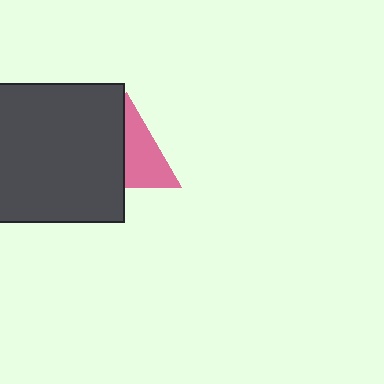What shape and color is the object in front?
The object in front is a dark gray square.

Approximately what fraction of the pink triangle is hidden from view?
Roughly 48% of the pink triangle is hidden behind the dark gray square.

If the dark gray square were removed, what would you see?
You would see the complete pink triangle.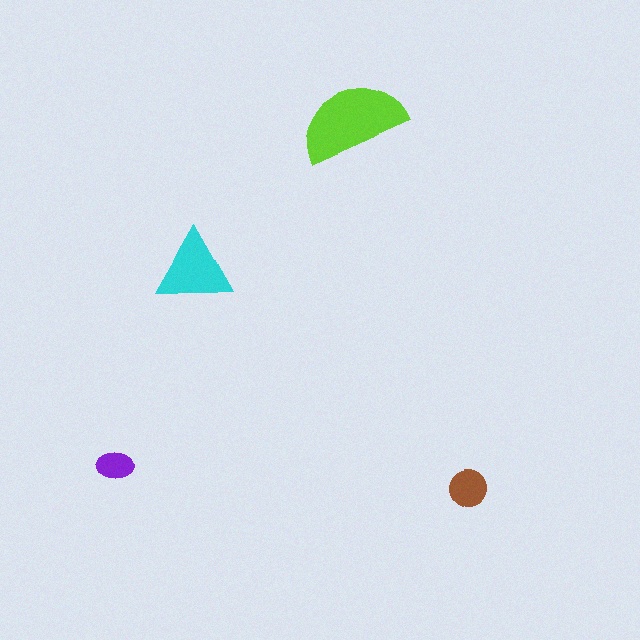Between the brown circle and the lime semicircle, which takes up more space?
The lime semicircle.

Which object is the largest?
The lime semicircle.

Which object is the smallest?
The purple ellipse.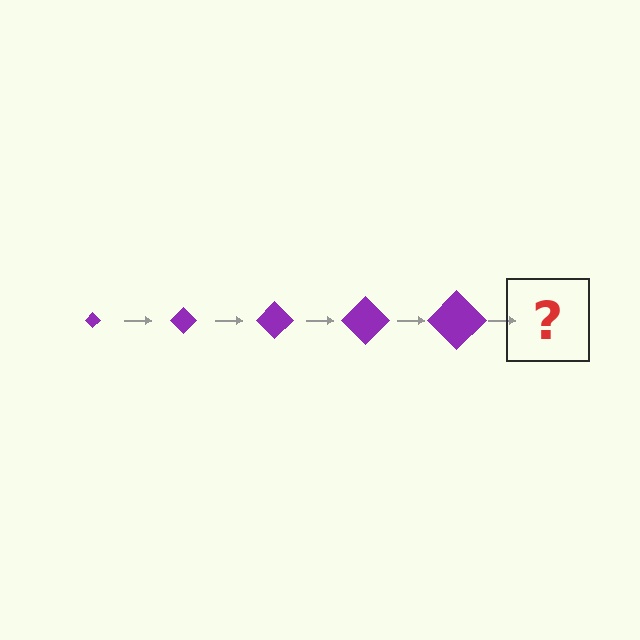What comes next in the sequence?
The next element should be a purple diamond, larger than the previous one.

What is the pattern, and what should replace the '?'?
The pattern is that the diamond gets progressively larger each step. The '?' should be a purple diamond, larger than the previous one.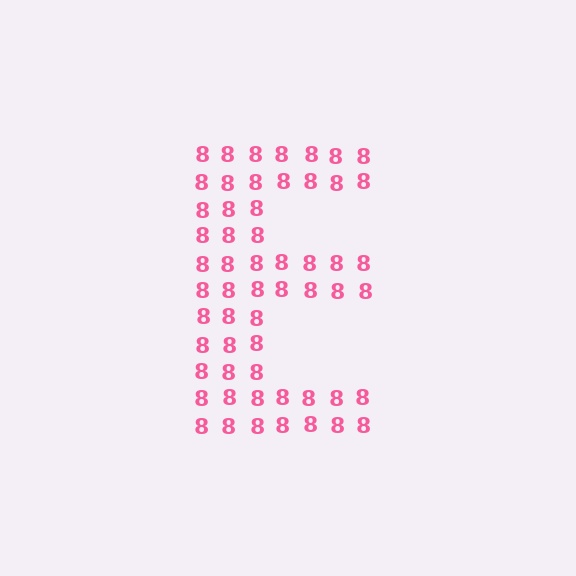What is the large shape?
The large shape is the letter E.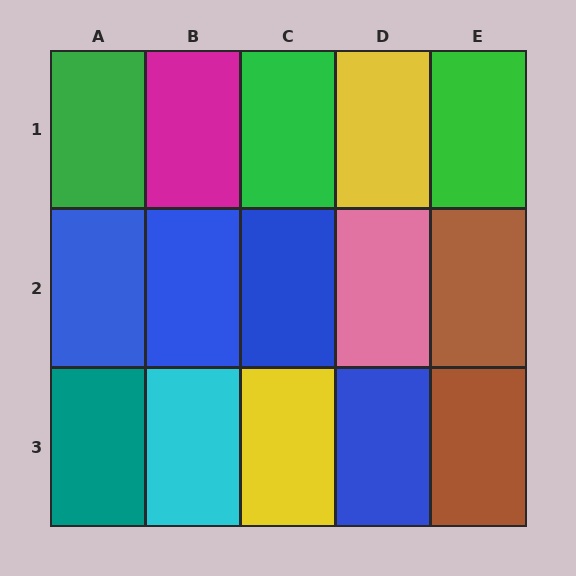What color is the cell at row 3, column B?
Cyan.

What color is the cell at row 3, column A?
Teal.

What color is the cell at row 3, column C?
Yellow.